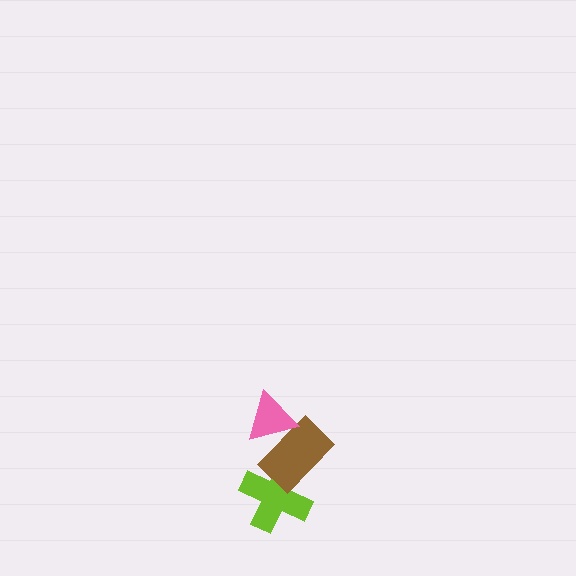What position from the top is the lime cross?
The lime cross is 3rd from the top.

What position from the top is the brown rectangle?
The brown rectangle is 2nd from the top.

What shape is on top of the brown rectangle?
The pink triangle is on top of the brown rectangle.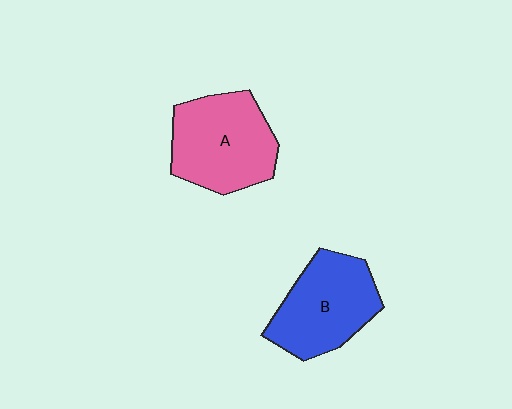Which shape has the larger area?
Shape A (pink).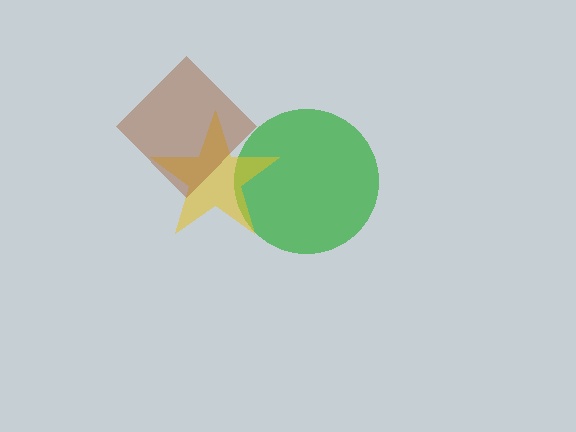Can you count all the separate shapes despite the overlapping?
Yes, there are 3 separate shapes.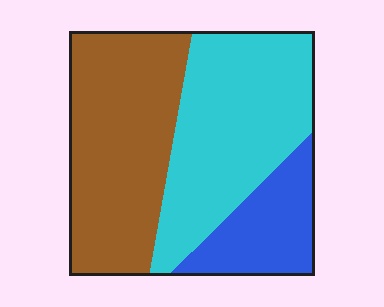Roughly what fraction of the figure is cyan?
Cyan takes up between a quarter and a half of the figure.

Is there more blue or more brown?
Brown.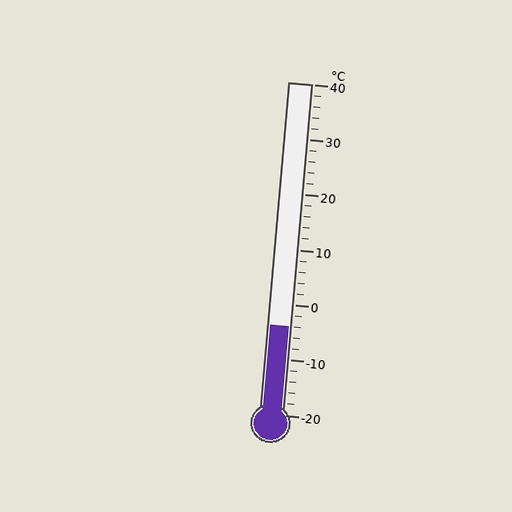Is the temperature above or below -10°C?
The temperature is above -10°C.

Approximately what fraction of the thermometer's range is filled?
The thermometer is filled to approximately 25% of its range.